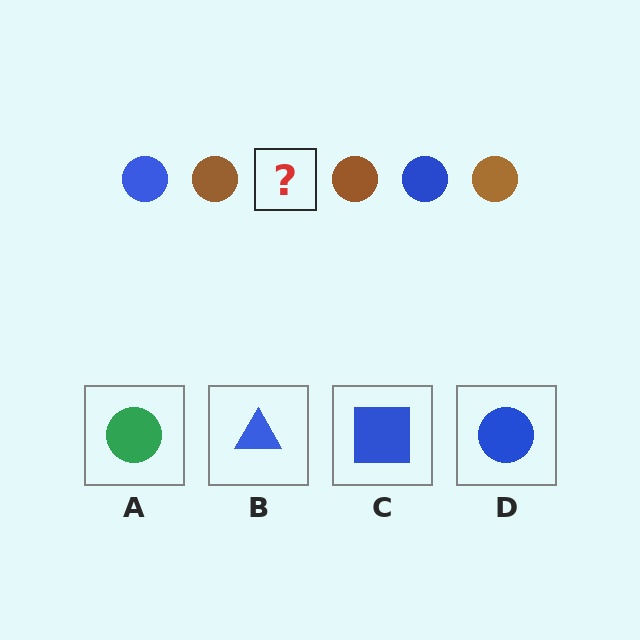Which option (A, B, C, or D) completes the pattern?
D.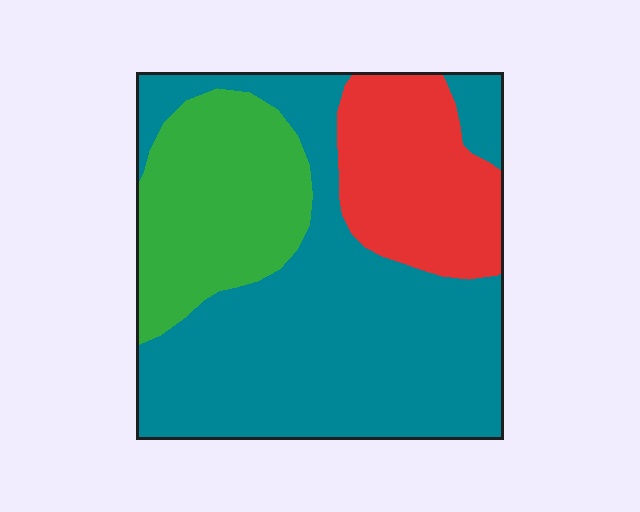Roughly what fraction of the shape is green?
Green covers around 25% of the shape.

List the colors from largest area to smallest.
From largest to smallest: teal, green, red.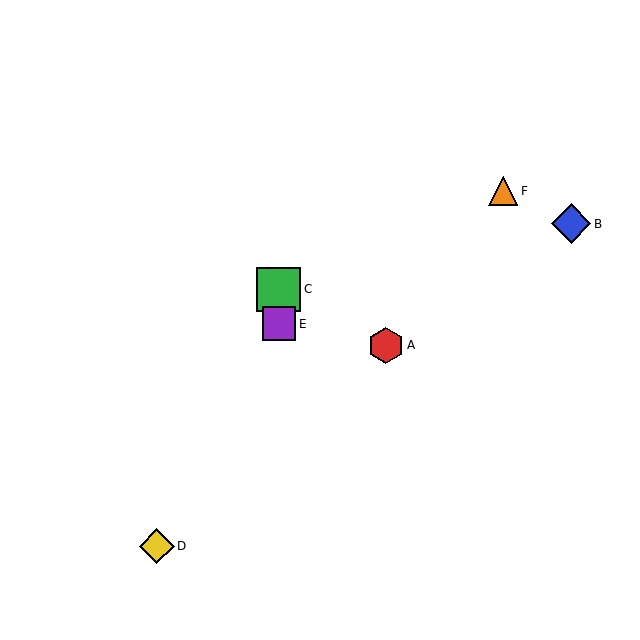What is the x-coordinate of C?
Object C is at x≈279.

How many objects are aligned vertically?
2 objects (C, E) are aligned vertically.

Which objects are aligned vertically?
Objects C, E are aligned vertically.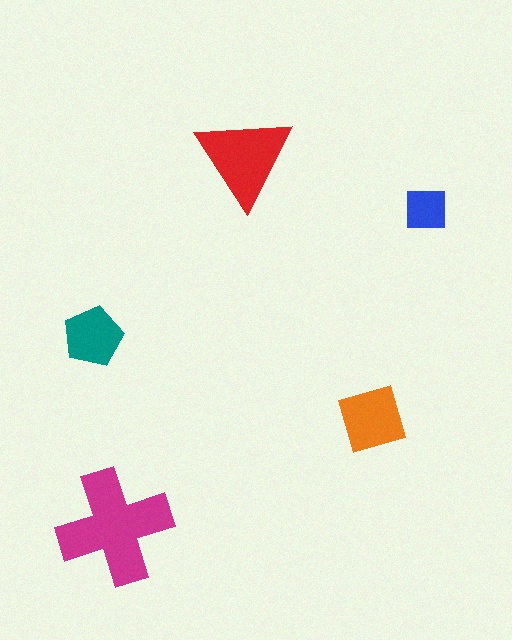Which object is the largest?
The magenta cross.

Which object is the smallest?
The blue square.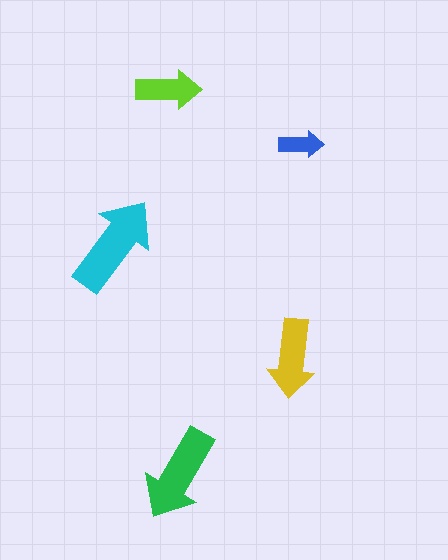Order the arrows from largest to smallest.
the cyan one, the green one, the yellow one, the lime one, the blue one.